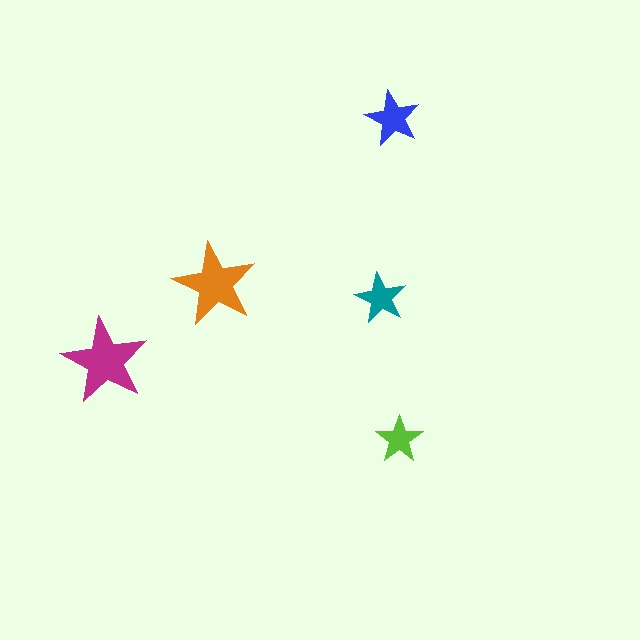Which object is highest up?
The blue star is topmost.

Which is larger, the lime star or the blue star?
The blue one.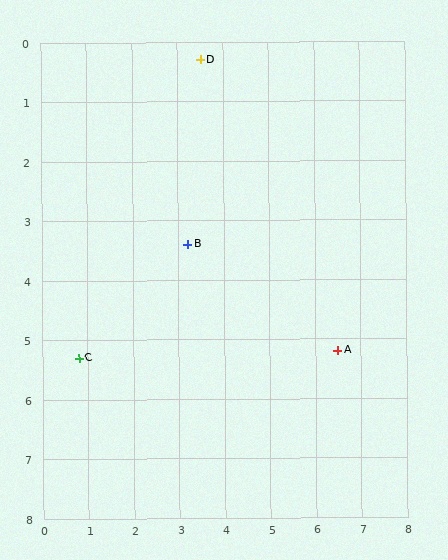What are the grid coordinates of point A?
Point A is at approximately (6.5, 5.2).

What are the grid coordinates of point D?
Point D is at approximately (3.5, 0.3).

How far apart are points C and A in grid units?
Points C and A are about 5.7 grid units apart.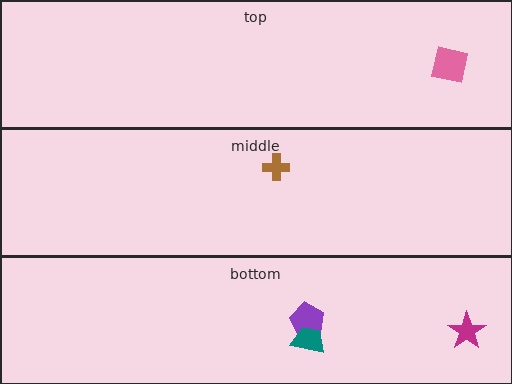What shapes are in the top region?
The pink square.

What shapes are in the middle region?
The brown cross.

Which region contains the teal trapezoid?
The bottom region.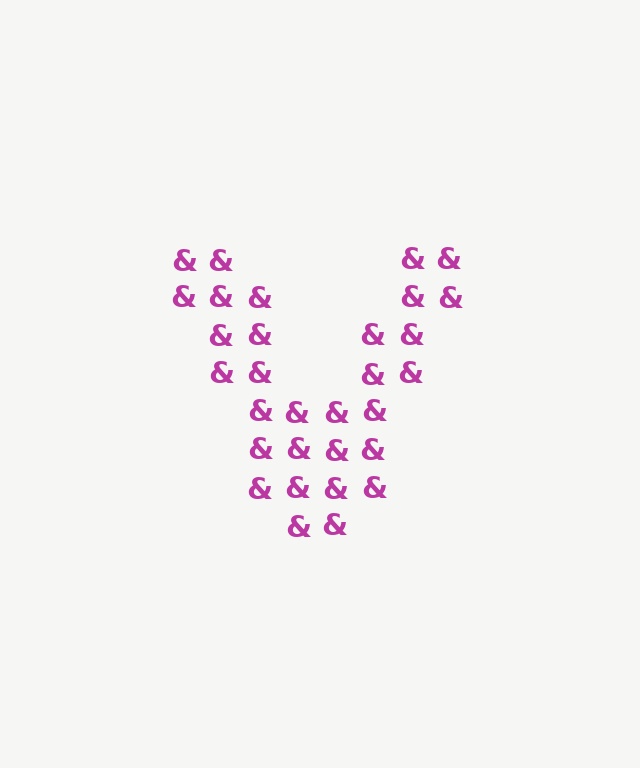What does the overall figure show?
The overall figure shows the letter V.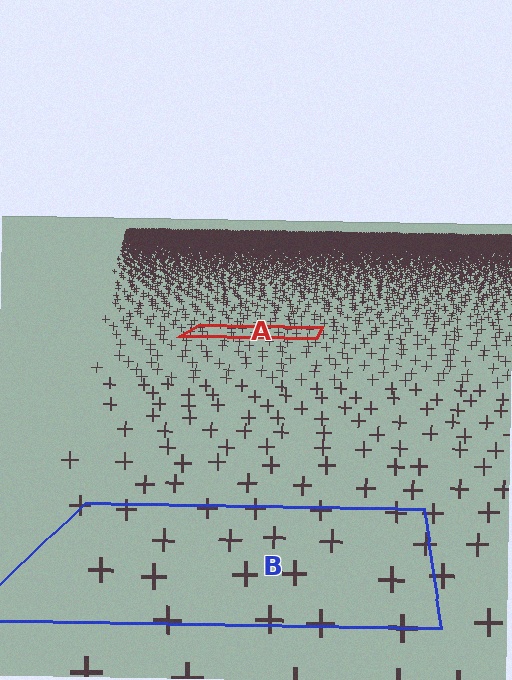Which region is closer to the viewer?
Region B is closer. The texture elements there are larger and more spread out.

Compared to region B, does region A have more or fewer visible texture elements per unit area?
Region A has more texture elements per unit area — they are packed more densely because it is farther away.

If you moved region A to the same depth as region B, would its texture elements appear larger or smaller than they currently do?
They would appear larger. At a closer depth, the same texture elements are projected at a bigger on-screen size.